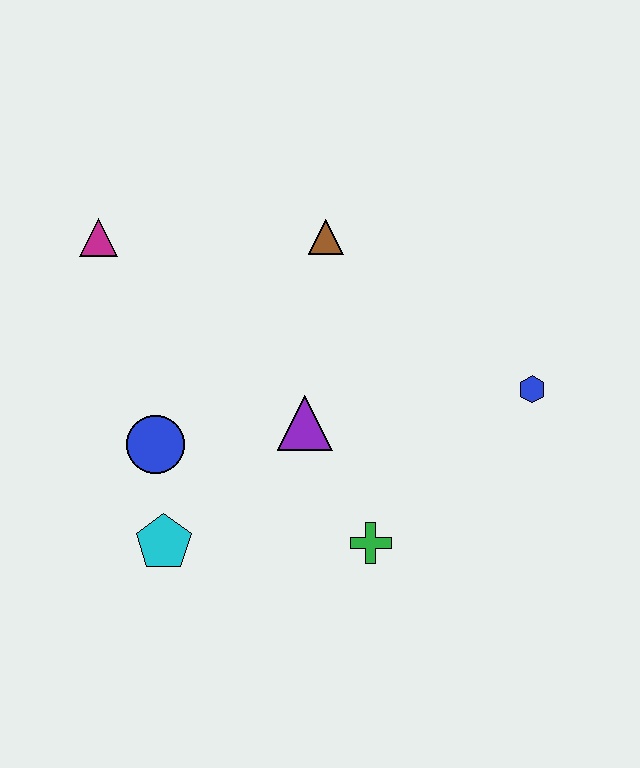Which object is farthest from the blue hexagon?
The magenta triangle is farthest from the blue hexagon.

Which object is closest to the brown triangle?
The purple triangle is closest to the brown triangle.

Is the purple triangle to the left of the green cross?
Yes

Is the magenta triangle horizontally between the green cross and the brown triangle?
No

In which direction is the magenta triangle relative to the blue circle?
The magenta triangle is above the blue circle.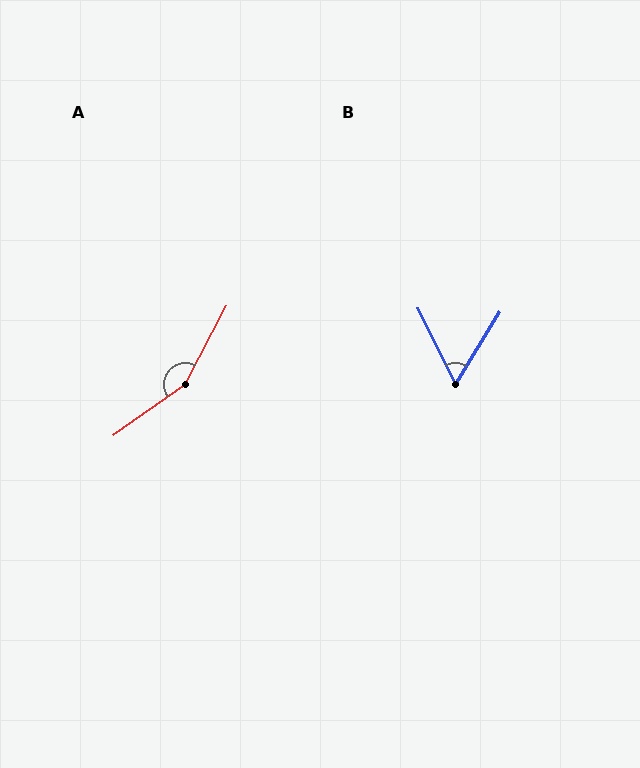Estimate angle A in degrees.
Approximately 153 degrees.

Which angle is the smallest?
B, at approximately 57 degrees.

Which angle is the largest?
A, at approximately 153 degrees.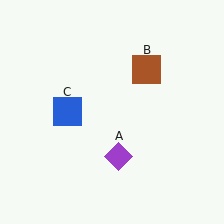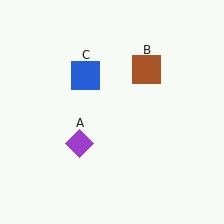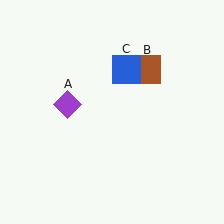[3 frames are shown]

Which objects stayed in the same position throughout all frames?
Brown square (object B) remained stationary.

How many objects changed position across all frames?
2 objects changed position: purple diamond (object A), blue square (object C).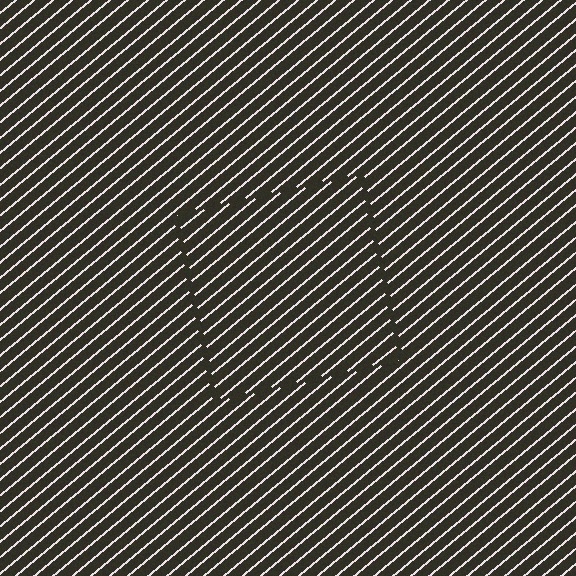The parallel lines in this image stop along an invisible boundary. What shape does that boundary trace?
An illusory square. The interior of the shape contains the same grating, shifted by half a period — the contour is defined by the phase discontinuity where line-ends from the inner and outer gratings abut.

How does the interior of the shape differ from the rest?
The interior of the shape contains the same grating, shifted by half a period — the contour is defined by the phase discontinuity where line-ends from the inner and outer gratings abut.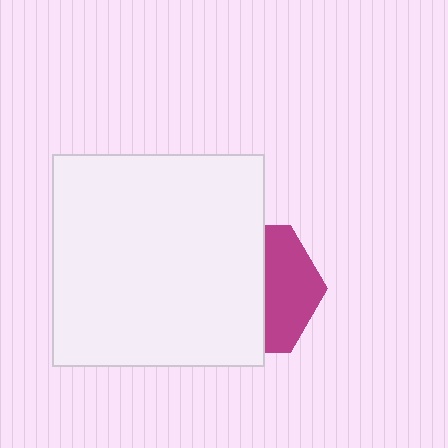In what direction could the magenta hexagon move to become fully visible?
The magenta hexagon could move right. That would shift it out from behind the white square entirely.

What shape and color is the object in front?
The object in front is a white square.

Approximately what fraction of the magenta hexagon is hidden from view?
Roughly 60% of the magenta hexagon is hidden behind the white square.